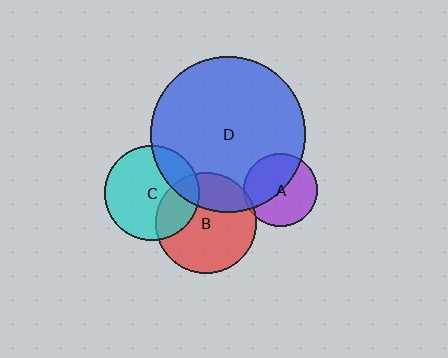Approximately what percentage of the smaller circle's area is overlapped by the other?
Approximately 45%.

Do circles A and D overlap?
Yes.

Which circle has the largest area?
Circle D (blue).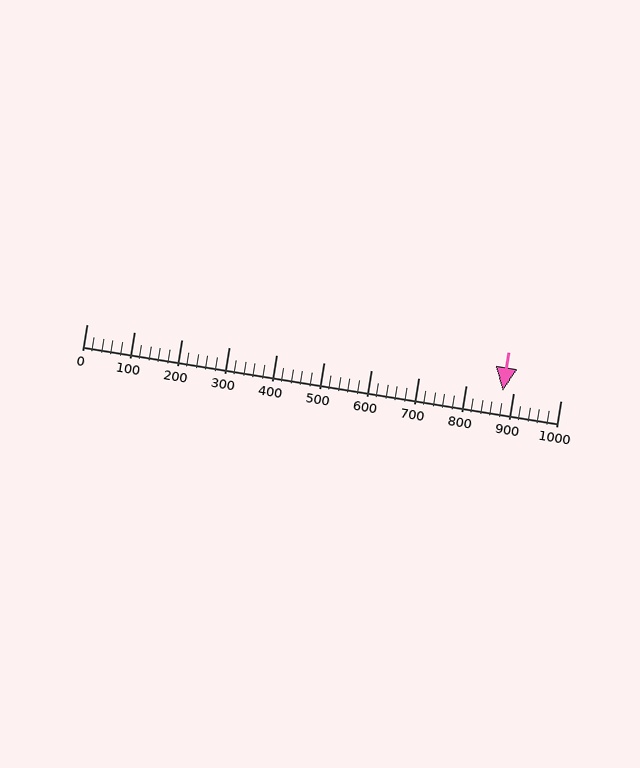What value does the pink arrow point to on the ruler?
The pink arrow points to approximately 877.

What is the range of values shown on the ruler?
The ruler shows values from 0 to 1000.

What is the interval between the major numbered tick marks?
The major tick marks are spaced 100 units apart.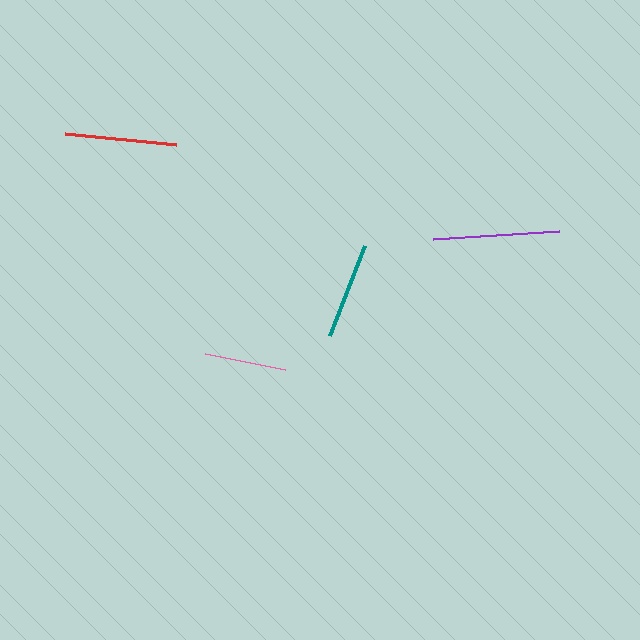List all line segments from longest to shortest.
From longest to shortest: purple, red, teal, pink.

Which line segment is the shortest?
The pink line is the shortest at approximately 82 pixels.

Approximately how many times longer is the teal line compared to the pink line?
The teal line is approximately 1.2 times the length of the pink line.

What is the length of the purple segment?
The purple segment is approximately 126 pixels long.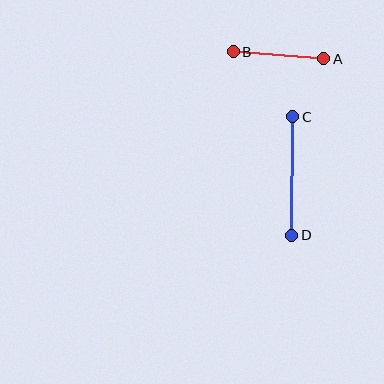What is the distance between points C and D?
The distance is approximately 119 pixels.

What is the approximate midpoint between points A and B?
The midpoint is at approximately (279, 55) pixels.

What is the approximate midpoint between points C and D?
The midpoint is at approximately (292, 176) pixels.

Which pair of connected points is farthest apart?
Points C and D are farthest apart.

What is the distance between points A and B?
The distance is approximately 91 pixels.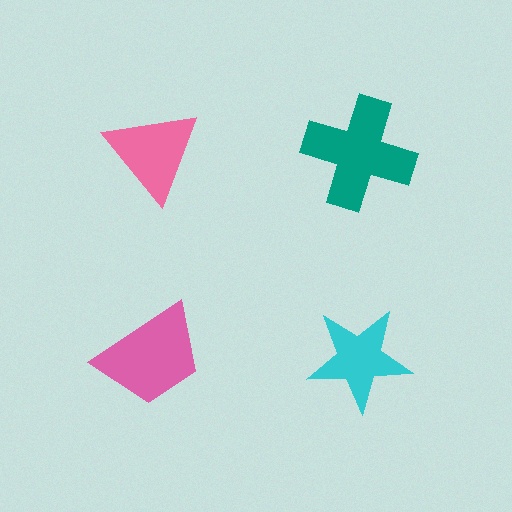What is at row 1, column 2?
A teal cross.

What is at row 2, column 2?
A cyan star.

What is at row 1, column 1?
A pink triangle.